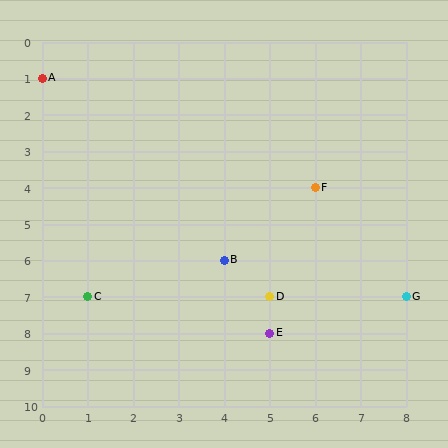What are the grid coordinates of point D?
Point D is at grid coordinates (5, 7).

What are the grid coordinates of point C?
Point C is at grid coordinates (1, 7).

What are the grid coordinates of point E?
Point E is at grid coordinates (5, 8).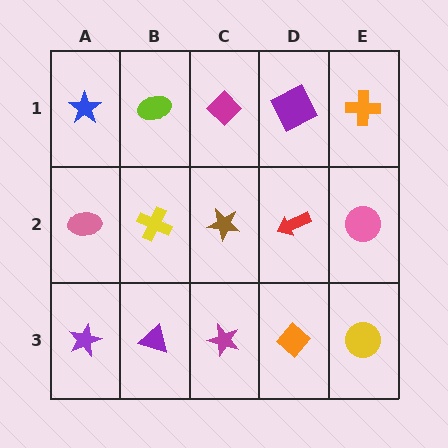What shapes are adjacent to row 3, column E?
A pink circle (row 2, column E), an orange diamond (row 3, column D).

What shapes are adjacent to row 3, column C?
A brown star (row 2, column C), a purple triangle (row 3, column B), an orange diamond (row 3, column D).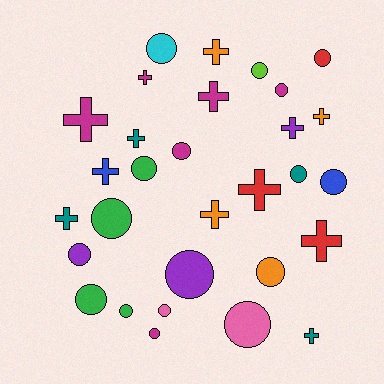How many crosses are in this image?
There are 13 crosses.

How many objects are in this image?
There are 30 objects.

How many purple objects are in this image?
There are 3 purple objects.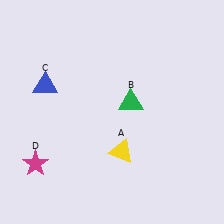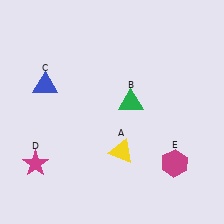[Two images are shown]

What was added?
A magenta hexagon (E) was added in Image 2.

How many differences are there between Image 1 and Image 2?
There is 1 difference between the two images.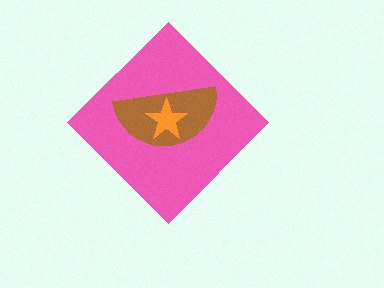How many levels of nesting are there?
3.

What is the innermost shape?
The orange star.